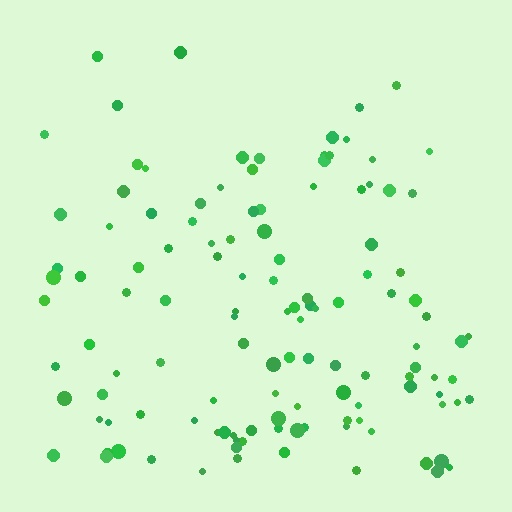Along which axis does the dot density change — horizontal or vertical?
Vertical.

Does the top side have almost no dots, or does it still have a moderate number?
Still a moderate number, just noticeably fewer than the bottom.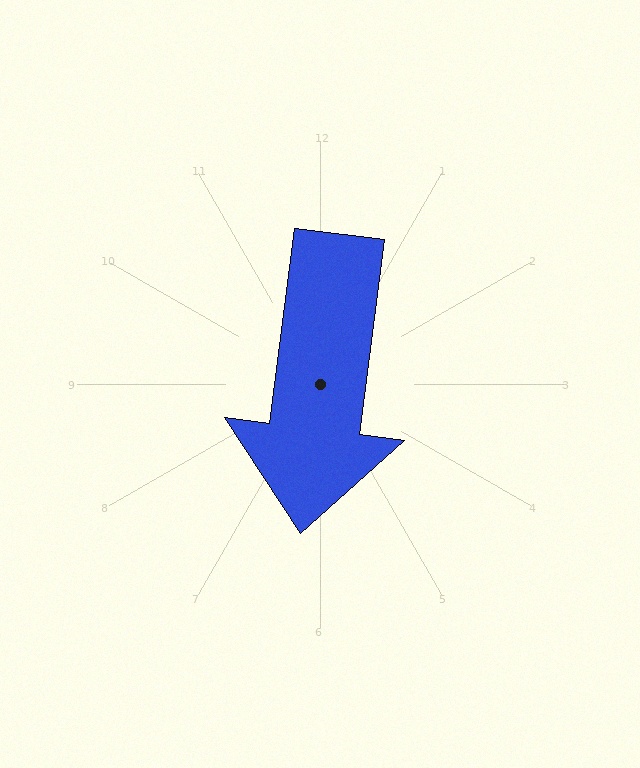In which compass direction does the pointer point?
South.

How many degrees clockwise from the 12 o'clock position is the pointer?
Approximately 187 degrees.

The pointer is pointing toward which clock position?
Roughly 6 o'clock.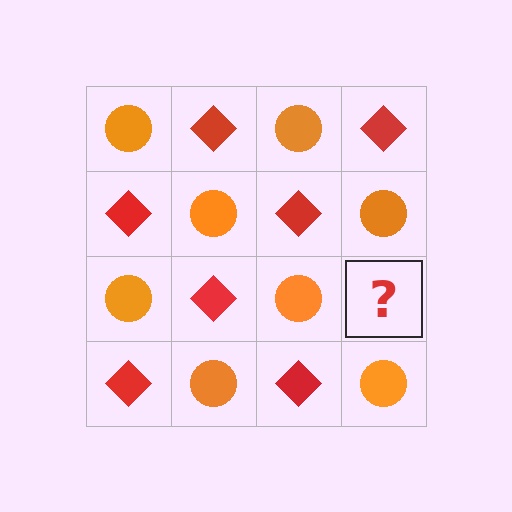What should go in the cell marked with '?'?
The missing cell should contain a red diamond.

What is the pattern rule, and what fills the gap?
The rule is that it alternates orange circle and red diamond in a checkerboard pattern. The gap should be filled with a red diamond.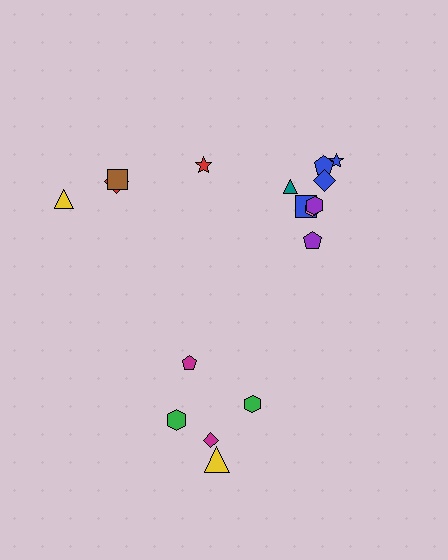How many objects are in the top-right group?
There are 8 objects.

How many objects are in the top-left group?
There are 4 objects.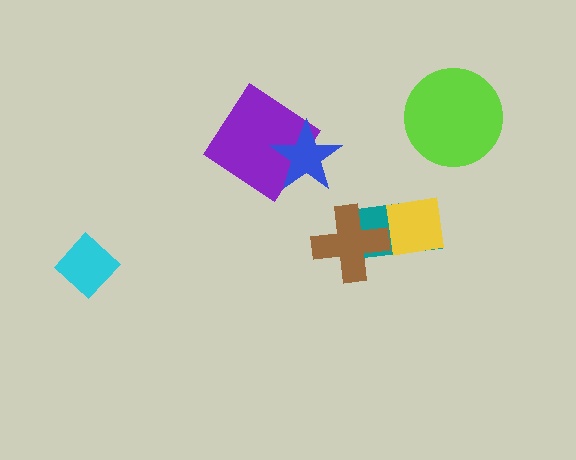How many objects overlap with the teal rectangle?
2 objects overlap with the teal rectangle.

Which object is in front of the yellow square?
The brown cross is in front of the yellow square.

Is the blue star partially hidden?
No, no other shape covers it.